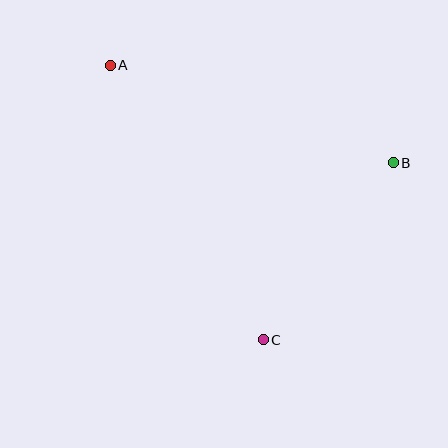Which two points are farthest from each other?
Points A and C are farthest from each other.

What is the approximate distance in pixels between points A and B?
The distance between A and B is approximately 299 pixels.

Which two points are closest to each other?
Points B and C are closest to each other.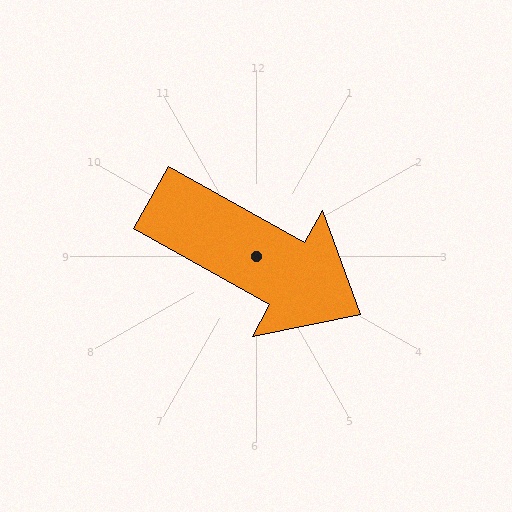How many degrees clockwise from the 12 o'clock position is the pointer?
Approximately 119 degrees.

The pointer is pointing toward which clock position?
Roughly 4 o'clock.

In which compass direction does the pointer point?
Southeast.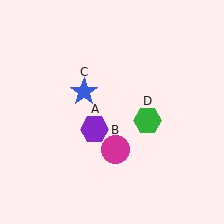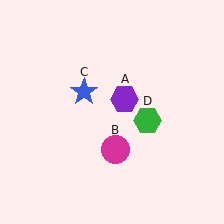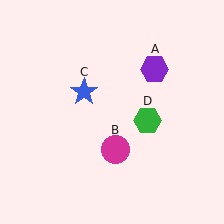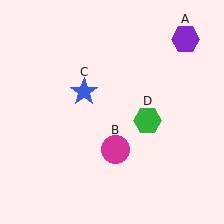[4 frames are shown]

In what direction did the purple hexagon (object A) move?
The purple hexagon (object A) moved up and to the right.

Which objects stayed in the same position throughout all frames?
Magenta circle (object B) and blue star (object C) and green hexagon (object D) remained stationary.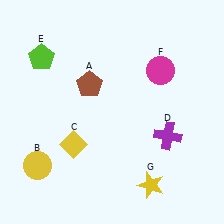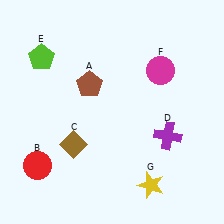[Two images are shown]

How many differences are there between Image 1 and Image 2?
There are 2 differences between the two images.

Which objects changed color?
B changed from yellow to red. C changed from yellow to brown.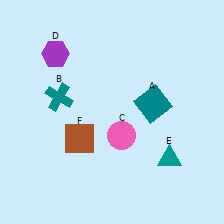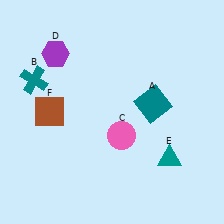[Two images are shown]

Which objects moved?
The objects that moved are: the teal cross (B), the brown square (F).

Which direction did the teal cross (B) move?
The teal cross (B) moved left.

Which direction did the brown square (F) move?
The brown square (F) moved left.